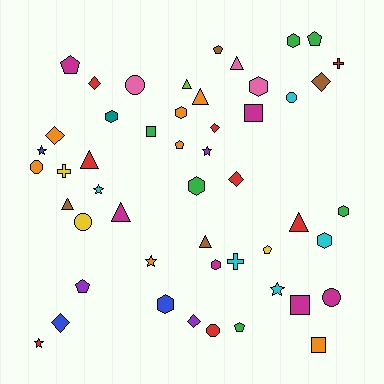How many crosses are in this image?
There are 3 crosses.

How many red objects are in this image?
There are 8 red objects.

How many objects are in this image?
There are 50 objects.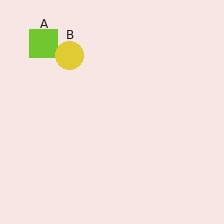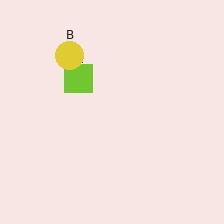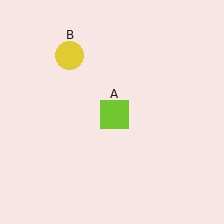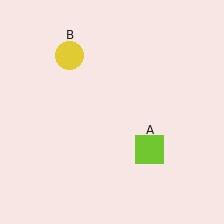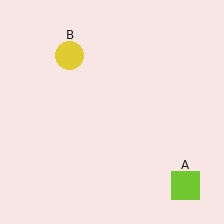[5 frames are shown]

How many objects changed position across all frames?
1 object changed position: lime square (object A).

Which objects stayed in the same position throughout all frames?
Yellow circle (object B) remained stationary.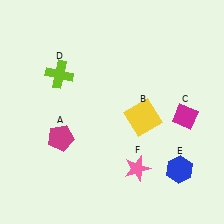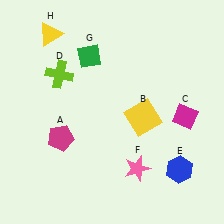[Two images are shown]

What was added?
A green diamond (G), a yellow triangle (H) were added in Image 2.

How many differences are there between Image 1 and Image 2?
There are 2 differences between the two images.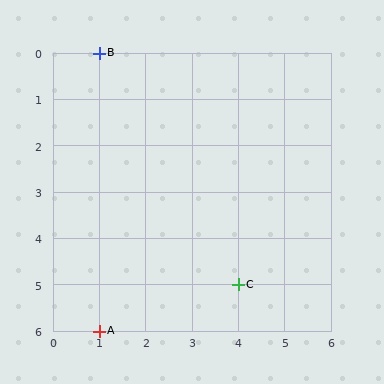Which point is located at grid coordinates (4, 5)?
Point C is at (4, 5).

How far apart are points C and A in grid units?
Points C and A are 3 columns and 1 row apart (about 3.2 grid units diagonally).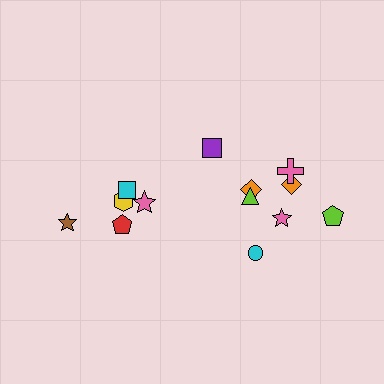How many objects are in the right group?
There are 8 objects.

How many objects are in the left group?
There are 5 objects.